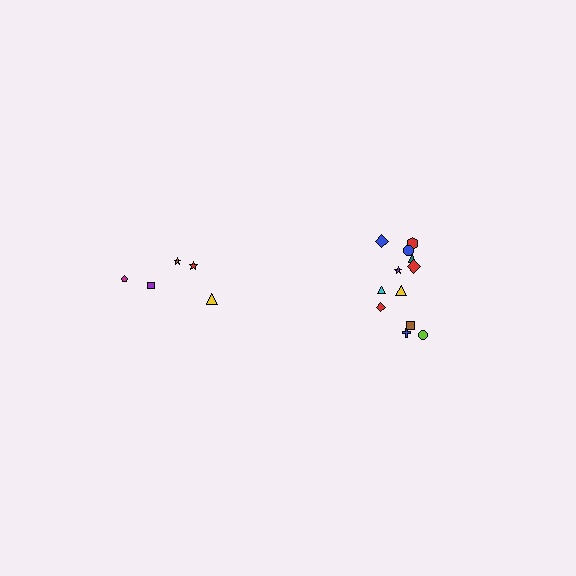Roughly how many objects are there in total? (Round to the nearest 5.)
Roughly 15 objects in total.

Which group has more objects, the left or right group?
The right group.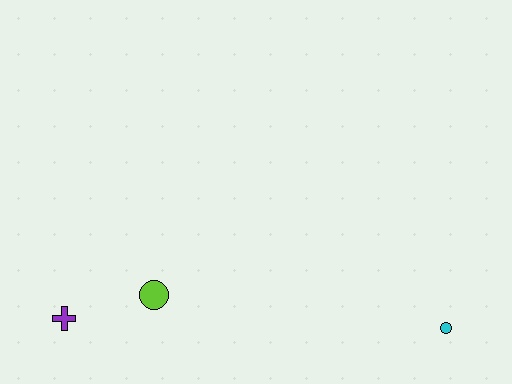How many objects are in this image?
There are 3 objects.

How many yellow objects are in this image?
There are no yellow objects.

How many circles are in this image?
There are 2 circles.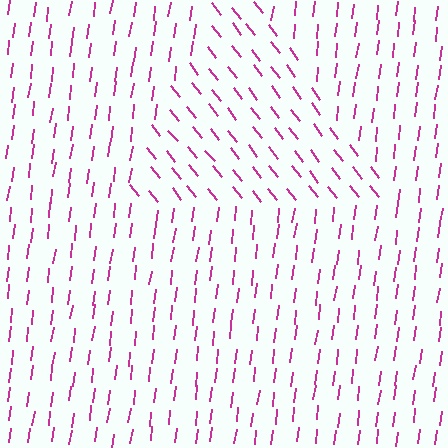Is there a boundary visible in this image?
Yes, there is a texture boundary formed by a change in line orientation.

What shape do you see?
I see a triangle.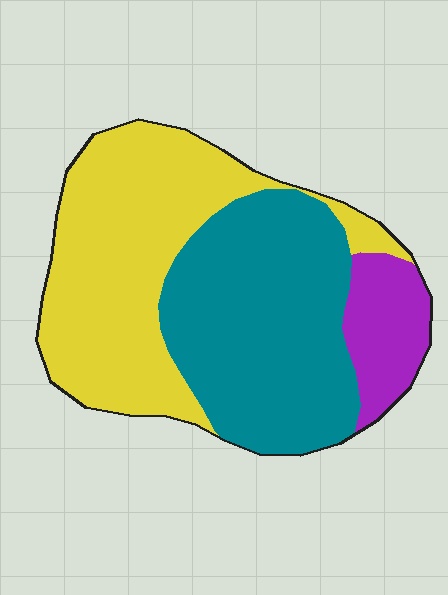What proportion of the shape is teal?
Teal covers roughly 45% of the shape.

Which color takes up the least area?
Purple, at roughly 10%.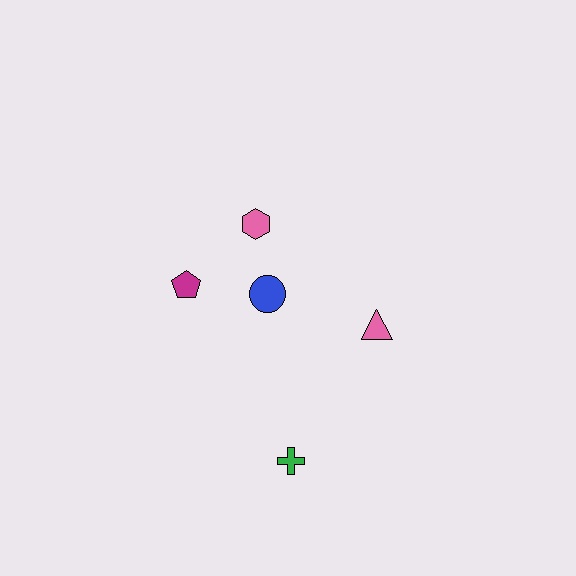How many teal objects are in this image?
There are no teal objects.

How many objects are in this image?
There are 5 objects.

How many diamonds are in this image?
There are no diamonds.